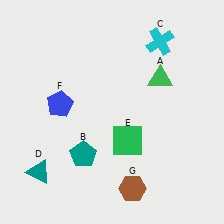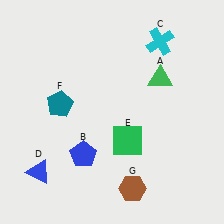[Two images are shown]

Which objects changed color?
B changed from teal to blue. D changed from teal to blue. F changed from blue to teal.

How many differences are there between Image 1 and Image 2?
There are 3 differences between the two images.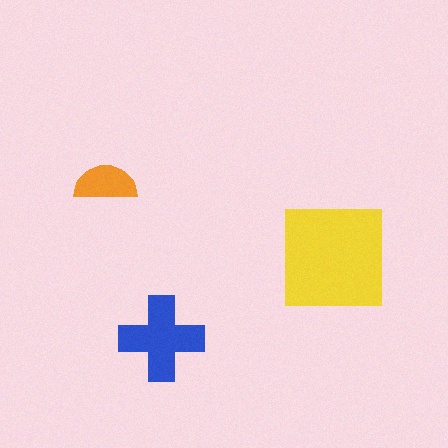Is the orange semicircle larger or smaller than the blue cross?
Smaller.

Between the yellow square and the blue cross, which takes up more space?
The yellow square.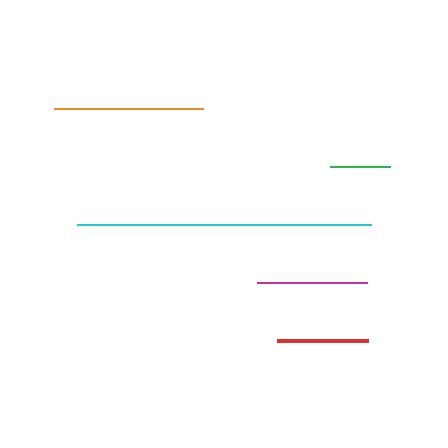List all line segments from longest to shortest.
From longest to shortest: cyan, orange, magenta, red, green.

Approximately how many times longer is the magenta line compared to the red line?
The magenta line is approximately 1.2 times the length of the red line.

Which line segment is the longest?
The cyan line is the longest at approximately 294 pixels.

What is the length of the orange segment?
The orange segment is approximately 148 pixels long.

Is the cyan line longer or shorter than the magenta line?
The cyan line is longer than the magenta line.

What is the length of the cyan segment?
The cyan segment is approximately 294 pixels long.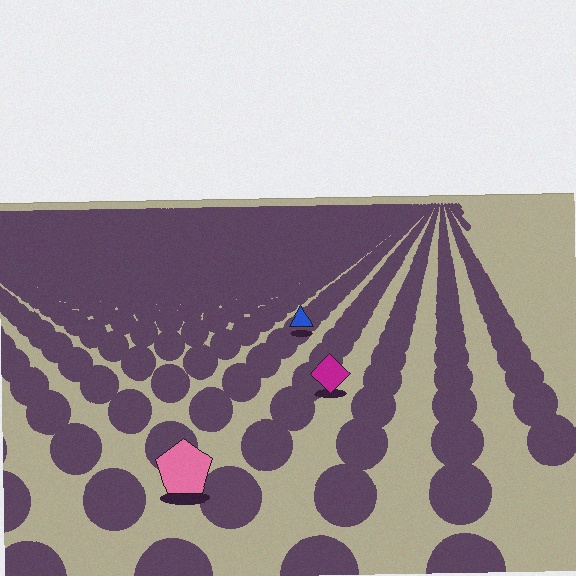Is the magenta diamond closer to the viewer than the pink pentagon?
No. The pink pentagon is closer — you can tell from the texture gradient: the ground texture is coarser near it.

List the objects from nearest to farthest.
From nearest to farthest: the pink pentagon, the magenta diamond, the blue triangle.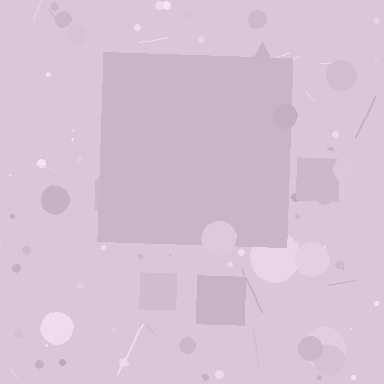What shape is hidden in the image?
A square is hidden in the image.